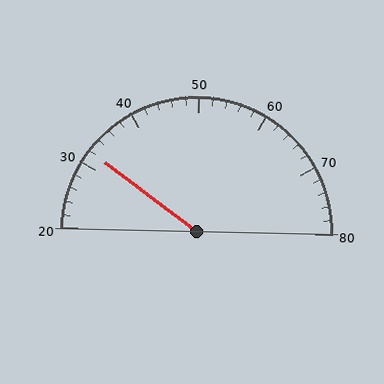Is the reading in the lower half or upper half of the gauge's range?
The reading is in the lower half of the range (20 to 80).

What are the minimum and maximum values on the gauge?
The gauge ranges from 20 to 80.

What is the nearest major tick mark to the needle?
The nearest major tick mark is 30.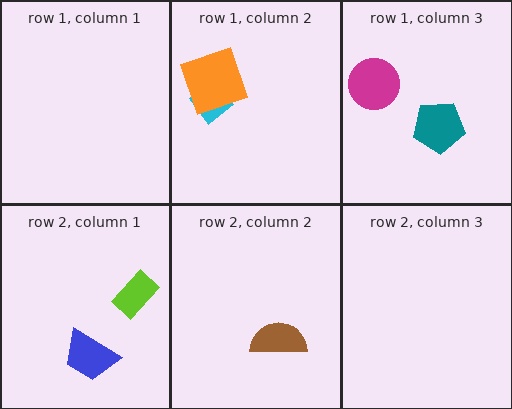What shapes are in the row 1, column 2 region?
The cyan diamond, the orange square.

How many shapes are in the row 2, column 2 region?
1.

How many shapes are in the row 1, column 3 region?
2.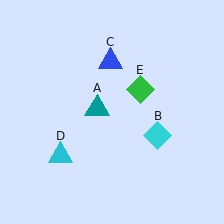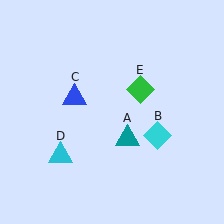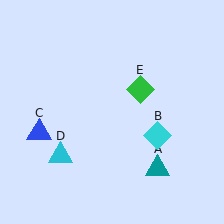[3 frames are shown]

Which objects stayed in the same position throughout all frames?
Cyan diamond (object B) and cyan triangle (object D) and green diamond (object E) remained stationary.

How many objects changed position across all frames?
2 objects changed position: teal triangle (object A), blue triangle (object C).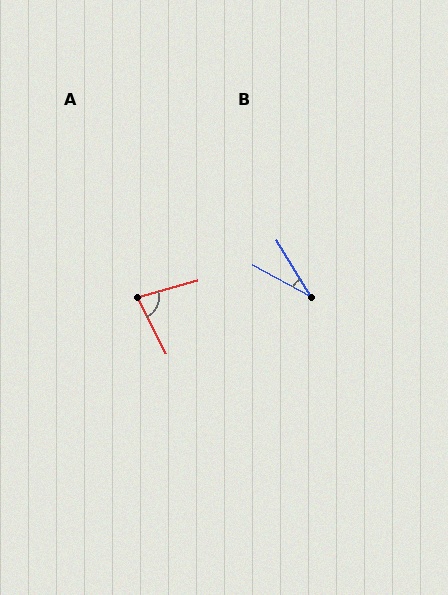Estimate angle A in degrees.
Approximately 79 degrees.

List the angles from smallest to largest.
B (30°), A (79°).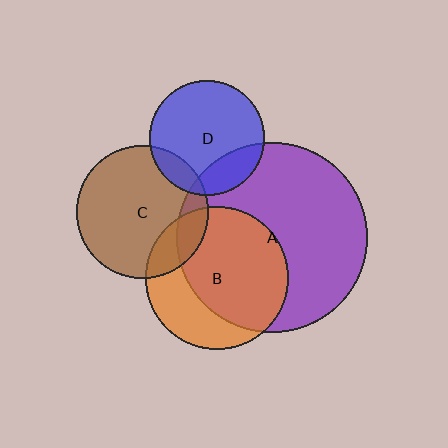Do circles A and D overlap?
Yes.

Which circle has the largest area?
Circle A (purple).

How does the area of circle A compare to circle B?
Approximately 1.8 times.